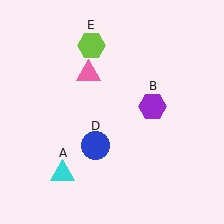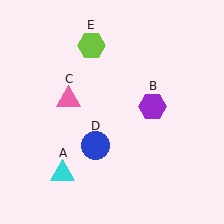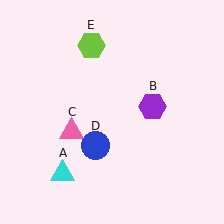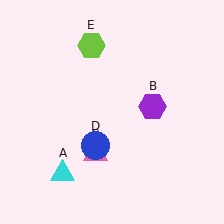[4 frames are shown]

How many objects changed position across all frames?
1 object changed position: pink triangle (object C).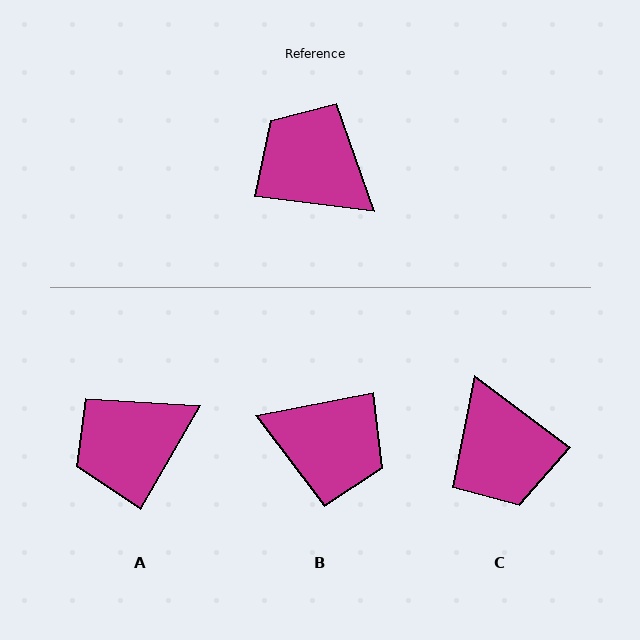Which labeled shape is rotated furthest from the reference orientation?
B, about 162 degrees away.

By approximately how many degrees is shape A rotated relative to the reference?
Approximately 67 degrees counter-clockwise.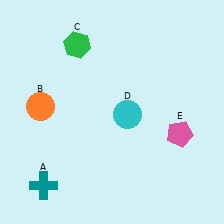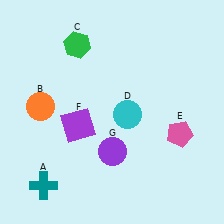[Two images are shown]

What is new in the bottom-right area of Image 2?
A purple circle (G) was added in the bottom-right area of Image 2.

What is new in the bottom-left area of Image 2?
A purple square (F) was added in the bottom-left area of Image 2.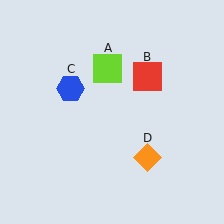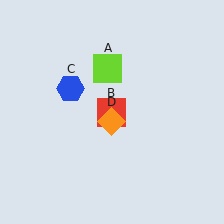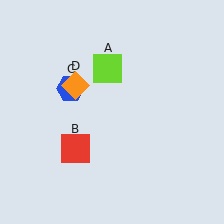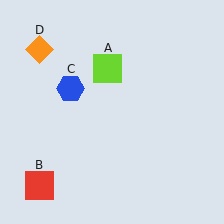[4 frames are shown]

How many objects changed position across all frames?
2 objects changed position: red square (object B), orange diamond (object D).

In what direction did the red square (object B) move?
The red square (object B) moved down and to the left.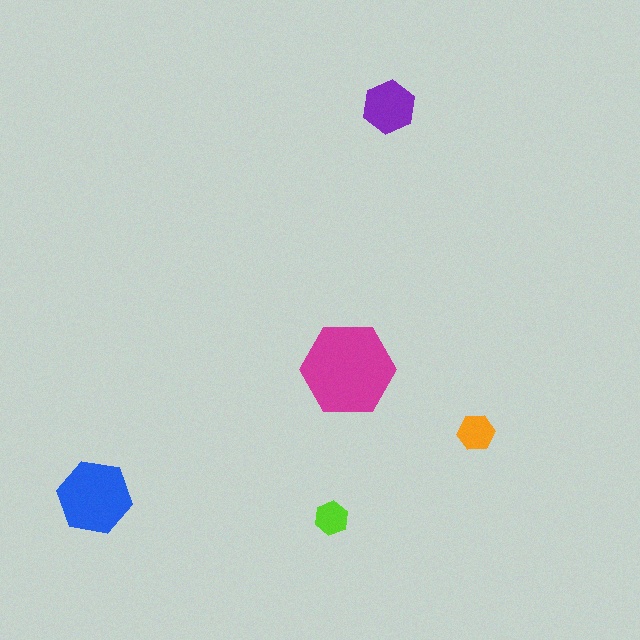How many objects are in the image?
There are 5 objects in the image.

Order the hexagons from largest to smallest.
the magenta one, the blue one, the purple one, the orange one, the lime one.